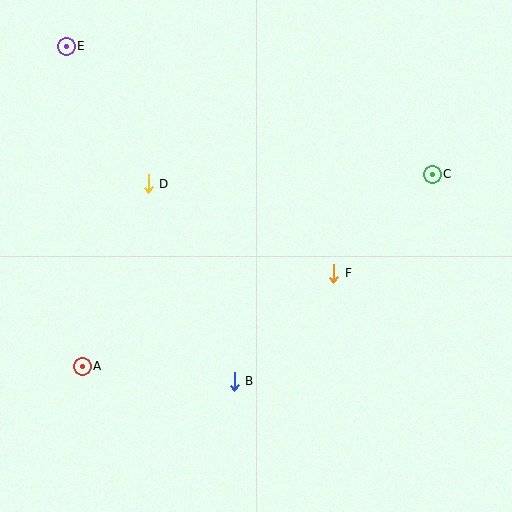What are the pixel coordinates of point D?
Point D is at (148, 184).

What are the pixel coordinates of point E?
Point E is at (66, 46).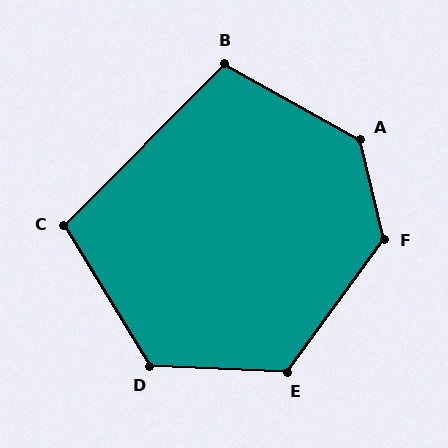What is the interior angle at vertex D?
Approximately 124 degrees (obtuse).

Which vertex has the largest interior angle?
A, at approximately 132 degrees.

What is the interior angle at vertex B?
Approximately 106 degrees (obtuse).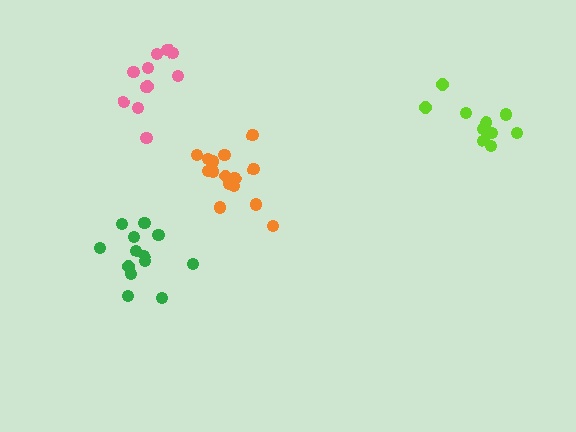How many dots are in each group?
Group 1: 15 dots, Group 2: 13 dots, Group 3: 10 dots, Group 4: 11 dots (49 total).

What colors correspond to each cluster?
The clusters are colored: orange, green, lime, pink.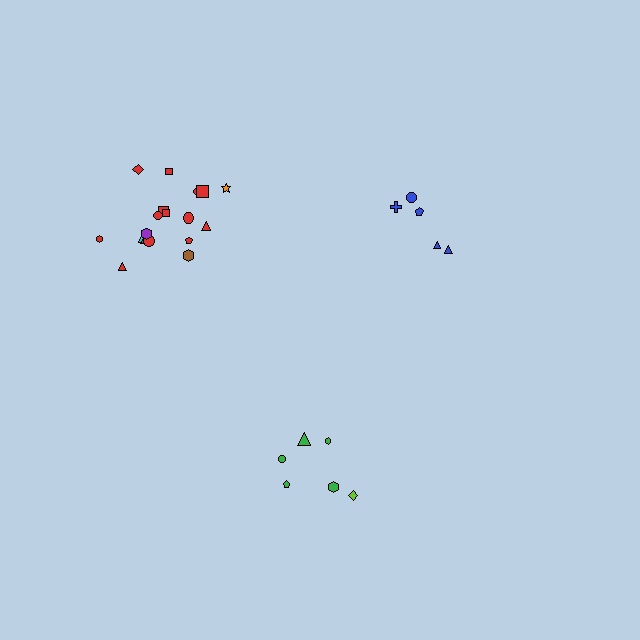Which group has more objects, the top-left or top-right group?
The top-left group.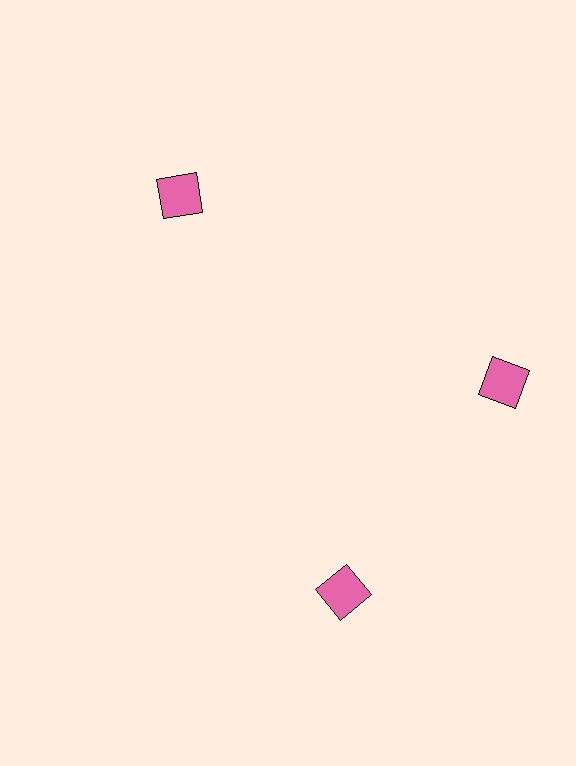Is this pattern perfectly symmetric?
No. The 3 pink squares are arranged in a ring, but one element near the 7 o'clock position is rotated out of alignment along the ring, breaking the 3-fold rotational symmetry.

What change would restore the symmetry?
The symmetry would be restored by rotating it back into even spacing with its neighbors so that all 3 squares sit at equal angles and equal distance from the center.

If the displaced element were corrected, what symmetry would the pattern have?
It would have 3-fold rotational symmetry — the pattern would map onto itself every 120 degrees.